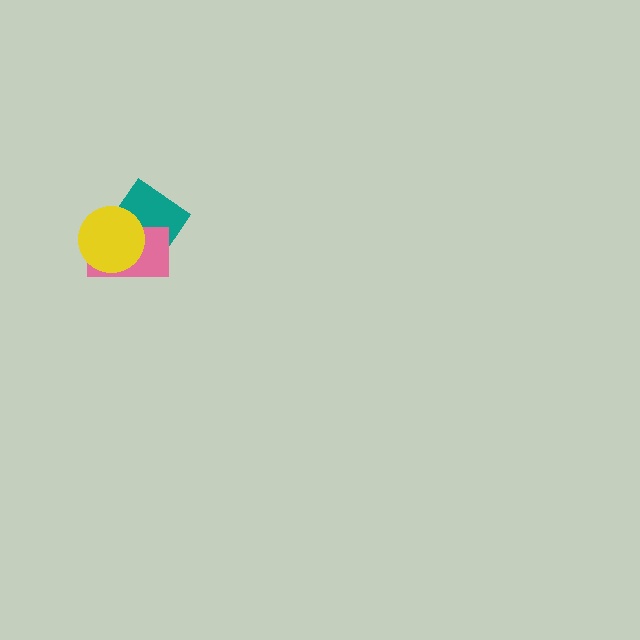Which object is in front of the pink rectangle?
The yellow circle is in front of the pink rectangle.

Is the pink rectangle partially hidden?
Yes, it is partially covered by another shape.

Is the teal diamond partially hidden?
Yes, it is partially covered by another shape.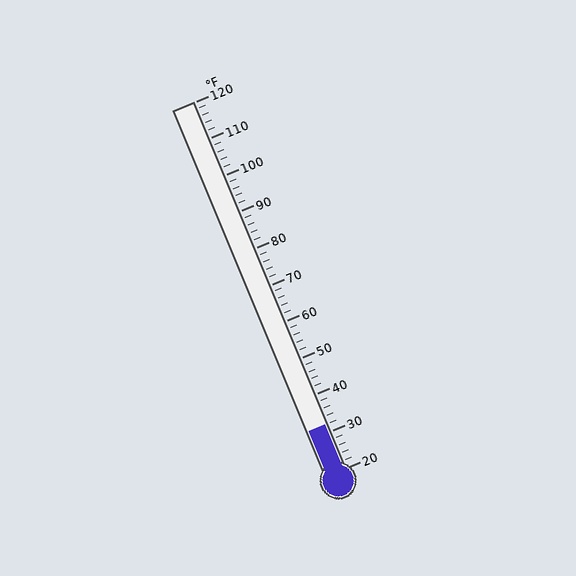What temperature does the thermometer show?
The thermometer shows approximately 32°F.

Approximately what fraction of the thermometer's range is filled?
The thermometer is filled to approximately 10% of its range.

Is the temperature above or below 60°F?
The temperature is below 60°F.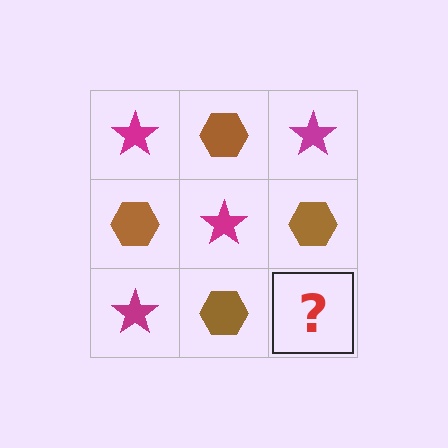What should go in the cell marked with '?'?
The missing cell should contain a magenta star.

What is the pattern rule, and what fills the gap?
The rule is that it alternates magenta star and brown hexagon in a checkerboard pattern. The gap should be filled with a magenta star.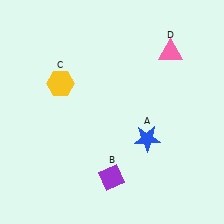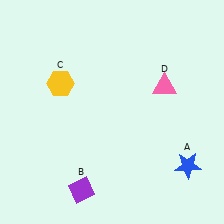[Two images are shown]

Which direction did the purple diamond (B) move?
The purple diamond (B) moved left.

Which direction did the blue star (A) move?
The blue star (A) moved right.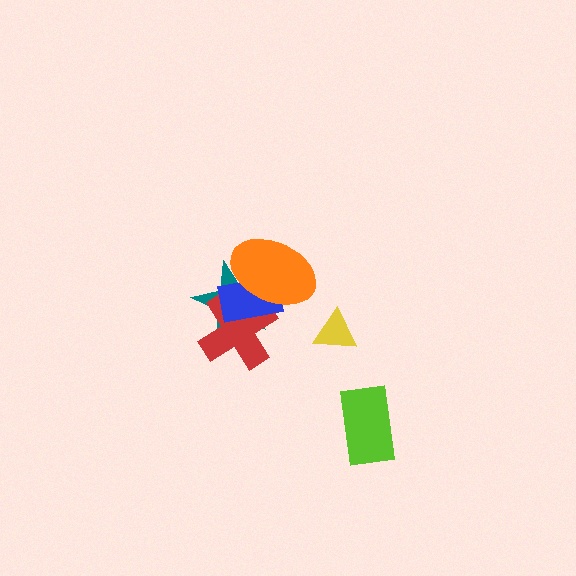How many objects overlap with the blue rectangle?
3 objects overlap with the blue rectangle.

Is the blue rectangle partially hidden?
Yes, it is partially covered by another shape.